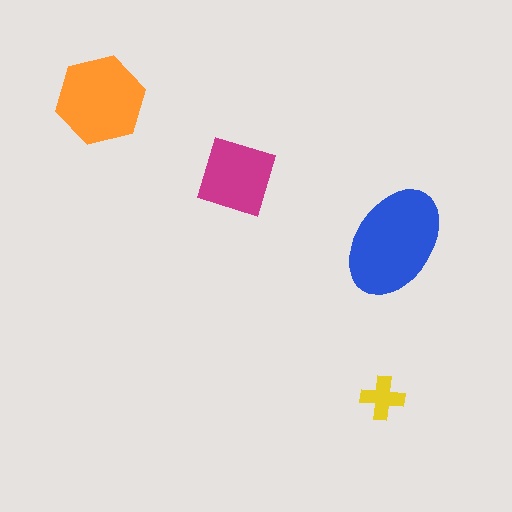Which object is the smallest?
The yellow cross.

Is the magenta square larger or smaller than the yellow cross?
Larger.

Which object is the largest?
The blue ellipse.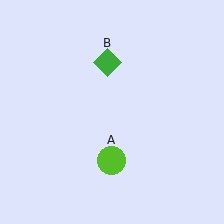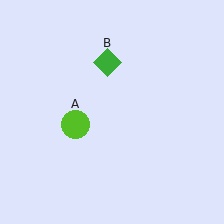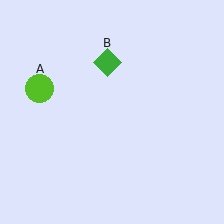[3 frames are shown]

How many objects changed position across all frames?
1 object changed position: lime circle (object A).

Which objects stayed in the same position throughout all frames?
Green diamond (object B) remained stationary.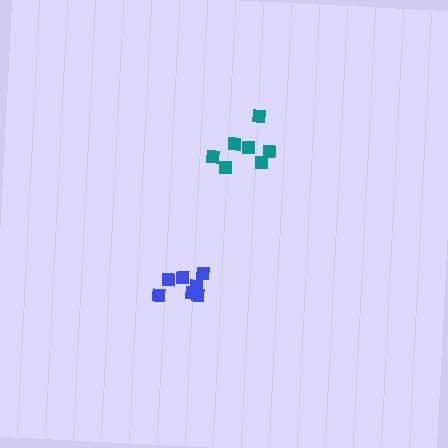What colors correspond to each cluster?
The clusters are colored: blue, teal.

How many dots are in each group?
Group 1: 7 dots, Group 2: 7 dots (14 total).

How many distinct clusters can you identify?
There are 2 distinct clusters.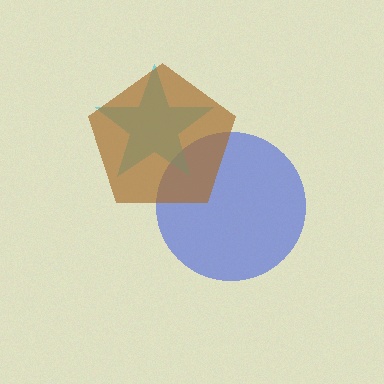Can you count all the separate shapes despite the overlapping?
Yes, there are 3 separate shapes.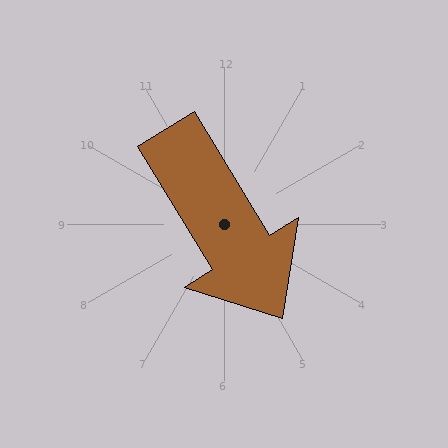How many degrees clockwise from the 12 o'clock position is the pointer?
Approximately 148 degrees.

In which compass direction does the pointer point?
Southeast.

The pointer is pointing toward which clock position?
Roughly 5 o'clock.